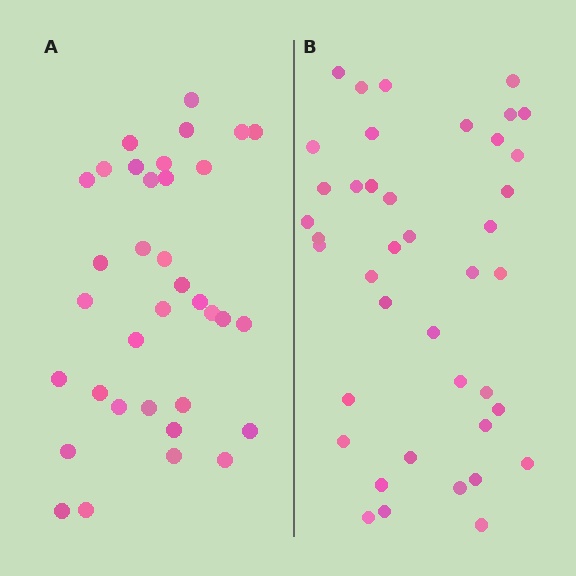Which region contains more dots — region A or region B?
Region B (the right region) has more dots.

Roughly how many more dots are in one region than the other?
Region B has about 6 more dots than region A.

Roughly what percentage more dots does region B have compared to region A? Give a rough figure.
About 15% more.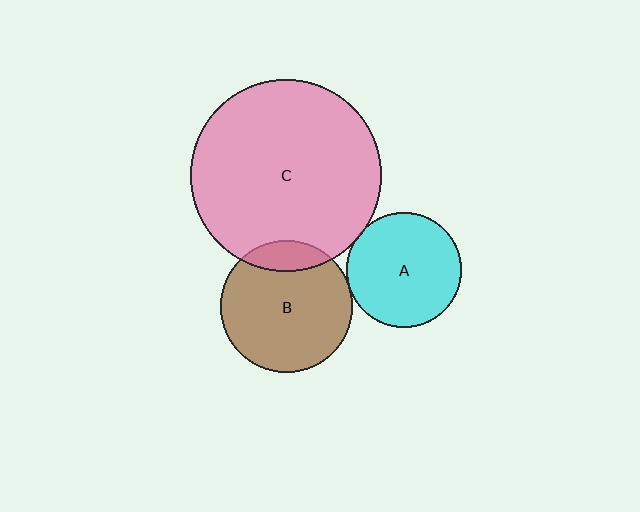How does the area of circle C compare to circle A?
Approximately 2.8 times.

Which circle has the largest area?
Circle C (pink).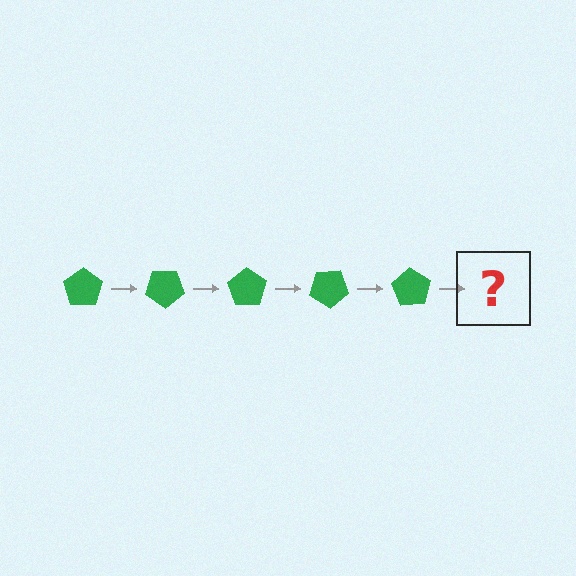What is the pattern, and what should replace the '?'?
The pattern is that the pentagon rotates 35 degrees each step. The '?' should be a green pentagon rotated 175 degrees.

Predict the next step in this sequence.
The next step is a green pentagon rotated 175 degrees.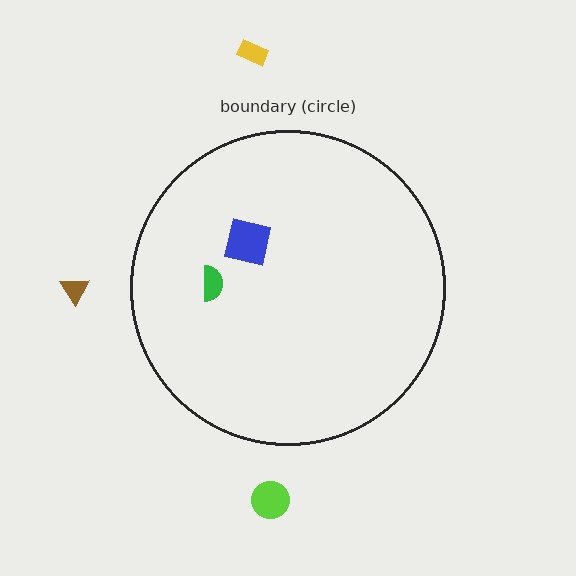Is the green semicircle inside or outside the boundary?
Inside.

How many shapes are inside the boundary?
2 inside, 3 outside.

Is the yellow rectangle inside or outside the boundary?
Outside.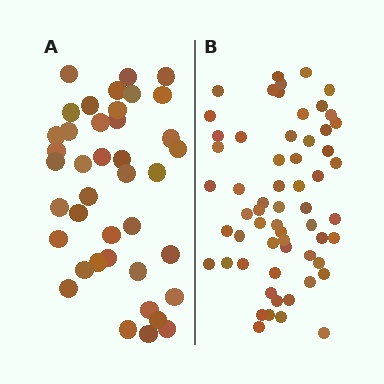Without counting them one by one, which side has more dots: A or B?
Region B (the right region) has more dots.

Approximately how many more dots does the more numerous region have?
Region B has approximately 20 more dots than region A.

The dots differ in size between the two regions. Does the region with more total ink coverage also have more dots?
No. Region A has more total ink coverage because its dots are larger, but region B actually contains more individual dots. Total area can be misleading — the number of items is what matters here.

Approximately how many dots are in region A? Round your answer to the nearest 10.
About 40 dots.